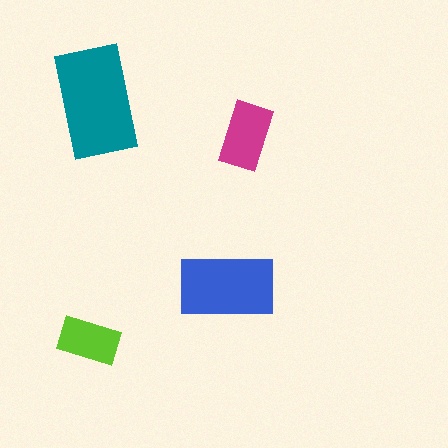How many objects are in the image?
There are 4 objects in the image.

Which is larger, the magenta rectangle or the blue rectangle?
The blue one.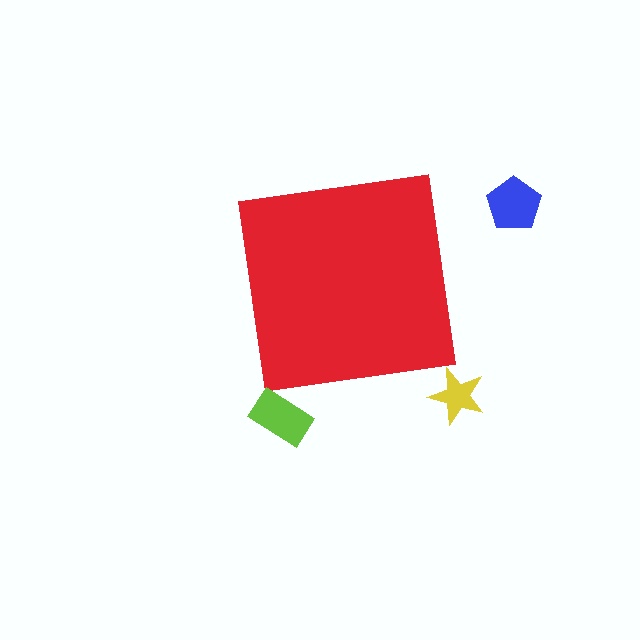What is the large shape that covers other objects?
A red square.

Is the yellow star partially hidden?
No, the yellow star is fully visible.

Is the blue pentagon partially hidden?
No, the blue pentagon is fully visible.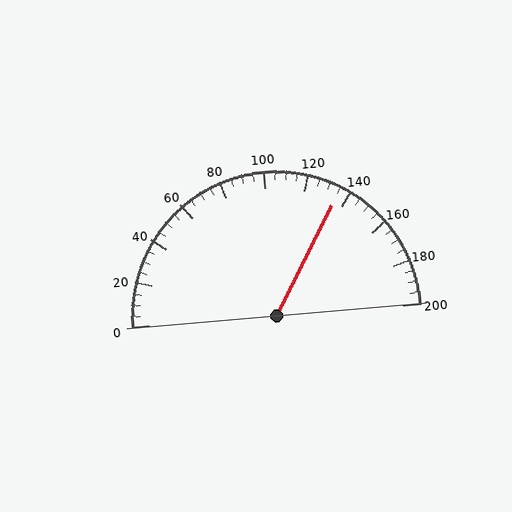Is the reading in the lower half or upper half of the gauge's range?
The reading is in the upper half of the range (0 to 200).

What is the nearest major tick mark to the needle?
The nearest major tick mark is 140.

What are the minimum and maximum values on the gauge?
The gauge ranges from 0 to 200.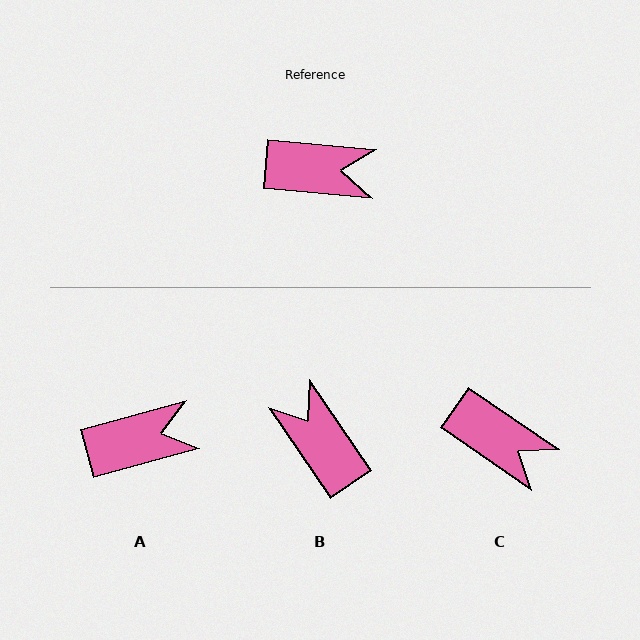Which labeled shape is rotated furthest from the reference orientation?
B, about 130 degrees away.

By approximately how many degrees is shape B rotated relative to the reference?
Approximately 130 degrees counter-clockwise.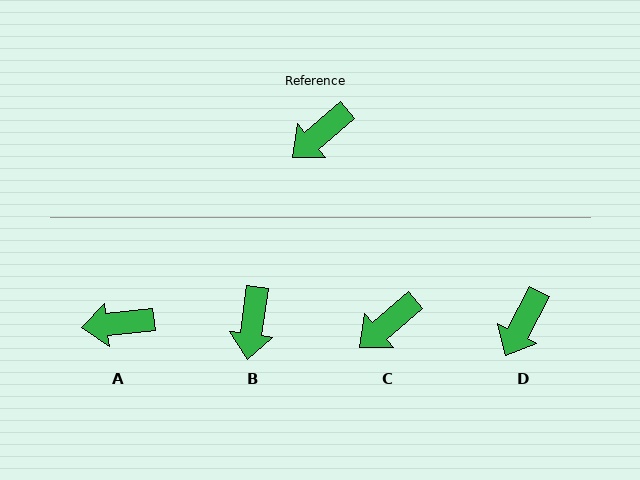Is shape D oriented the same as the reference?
No, it is off by about 22 degrees.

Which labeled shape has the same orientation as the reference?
C.